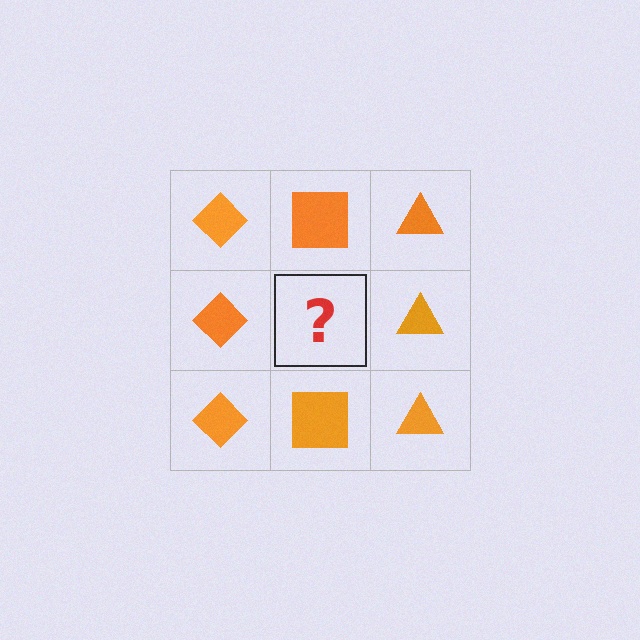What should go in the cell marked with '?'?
The missing cell should contain an orange square.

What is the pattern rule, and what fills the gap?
The rule is that each column has a consistent shape. The gap should be filled with an orange square.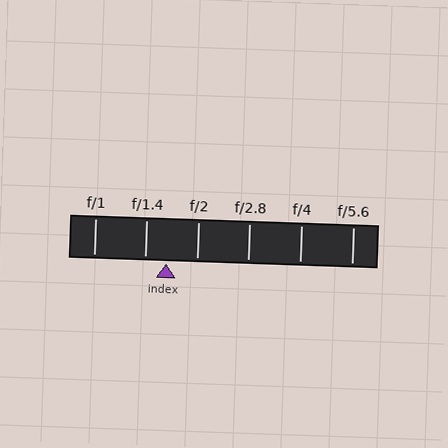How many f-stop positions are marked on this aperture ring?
There are 6 f-stop positions marked.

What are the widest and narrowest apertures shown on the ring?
The widest aperture shown is f/1 and the narrowest is f/5.6.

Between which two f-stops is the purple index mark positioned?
The index mark is between f/1.4 and f/2.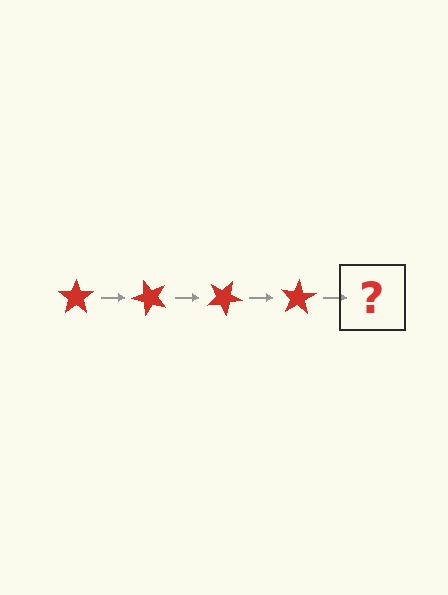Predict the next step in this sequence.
The next step is a red star rotated 200 degrees.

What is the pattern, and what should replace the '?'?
The pattern is that the star rotates 50 degrees each step. The '?' should be a red star rotated 200 degrees.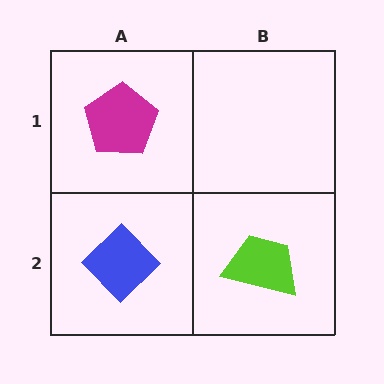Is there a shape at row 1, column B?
No, that cell is empty.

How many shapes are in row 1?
1 shape.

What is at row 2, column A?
A blue diamond.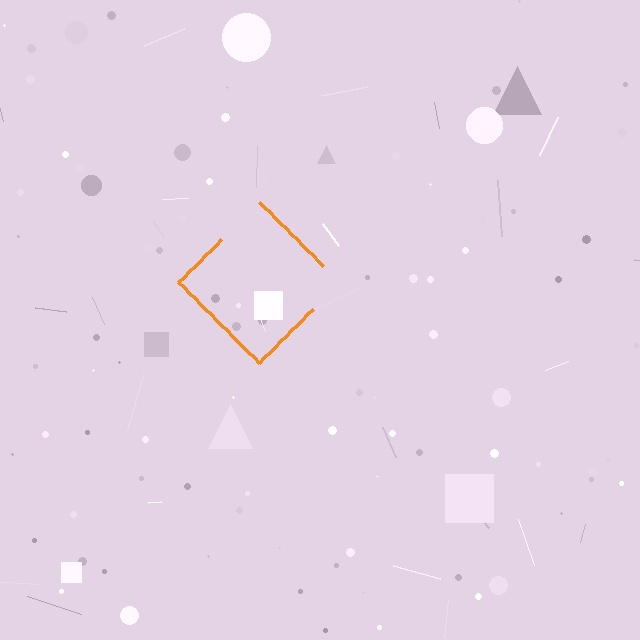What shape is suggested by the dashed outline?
The dashed outline suggests a diamond.